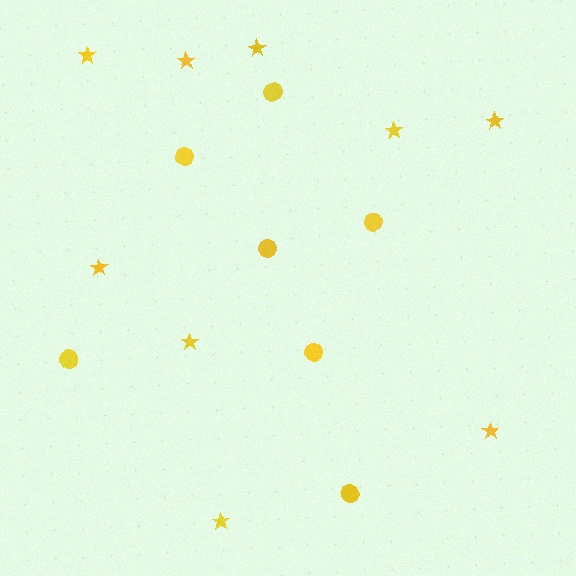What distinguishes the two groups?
There are 2 groups: one group of circles (7) and one group of stars (9).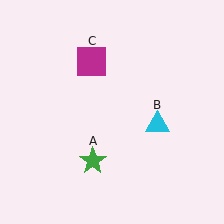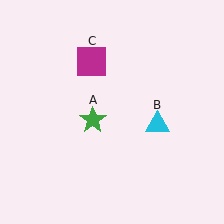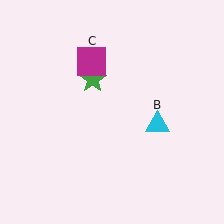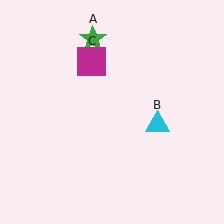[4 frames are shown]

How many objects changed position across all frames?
1 object changed position: green star (object A).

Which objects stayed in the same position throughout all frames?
Cyan triangle (object B) and magenta square (object C) remained stationary.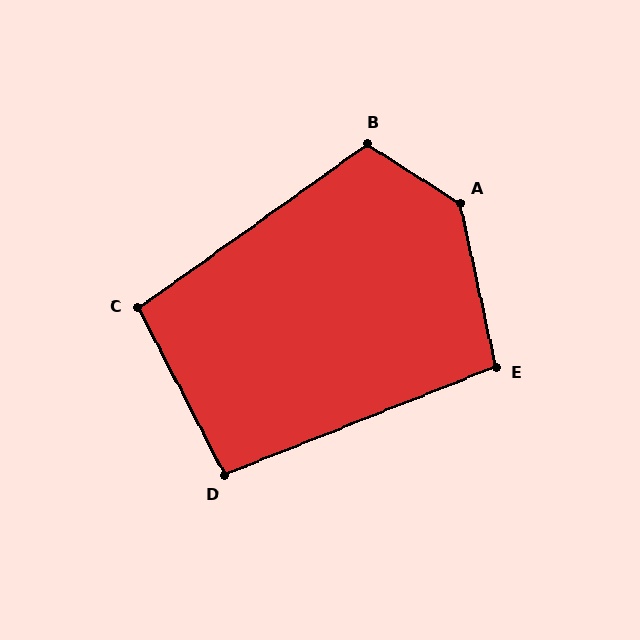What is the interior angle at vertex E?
Approximately 99 degrees (obtuse).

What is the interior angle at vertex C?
Approximately 98 degrees (obtuse).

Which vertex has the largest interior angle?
A, at approximately 135 degrees.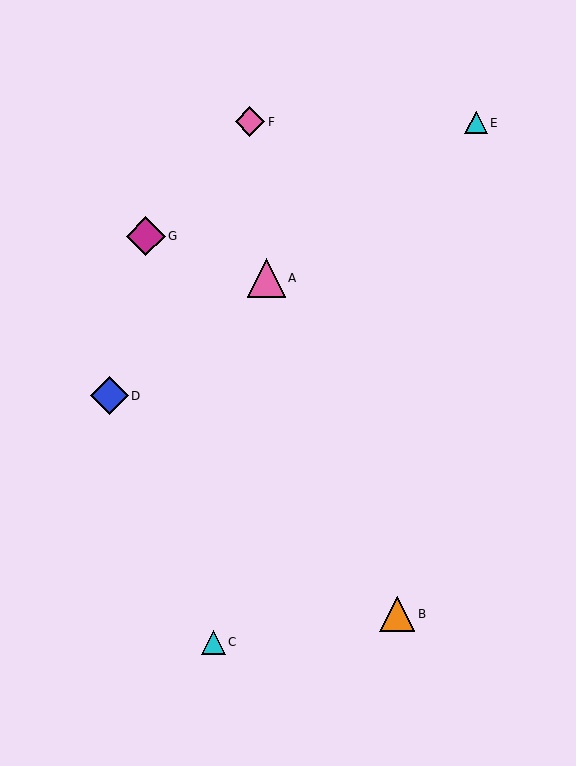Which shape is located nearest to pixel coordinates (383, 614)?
The orange triangle (labeled B) at (397, 614) is nearest to that location.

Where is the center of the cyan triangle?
The center of the cyan triangle is at (213, 642).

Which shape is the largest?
The magenta diamond (labeled G) is the largest.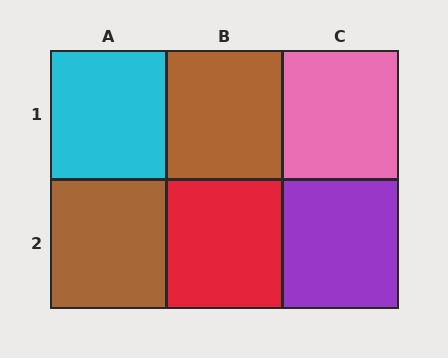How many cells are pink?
1 cell is pink.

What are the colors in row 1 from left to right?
Cyan, brown, pink.